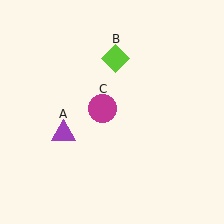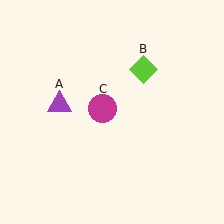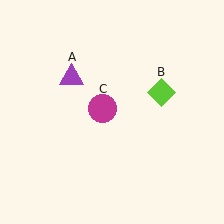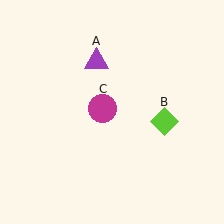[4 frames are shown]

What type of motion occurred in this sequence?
The purple triangle (object A), lime diamond (object B) rotated clockwise around the center of the scene.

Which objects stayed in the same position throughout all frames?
Magenta circle (object C) remained stationary.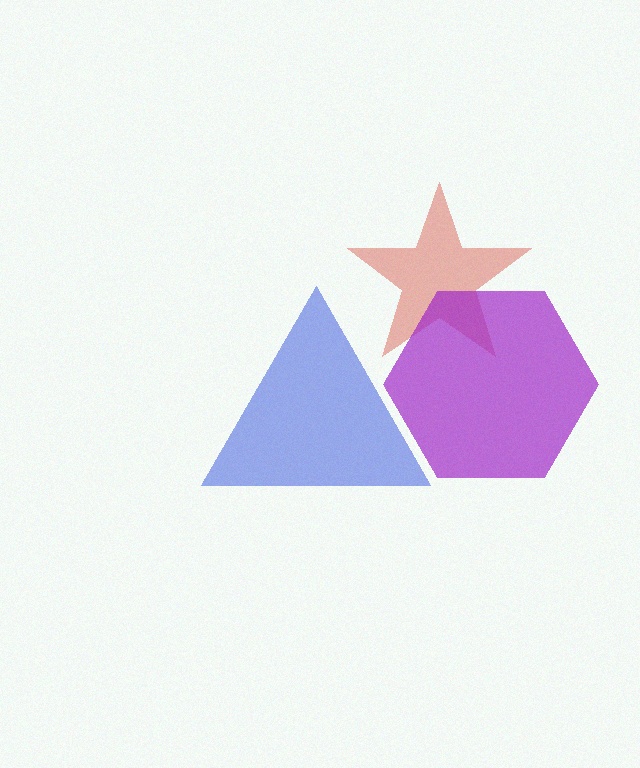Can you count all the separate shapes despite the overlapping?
Yes, there are 3 separate shapes.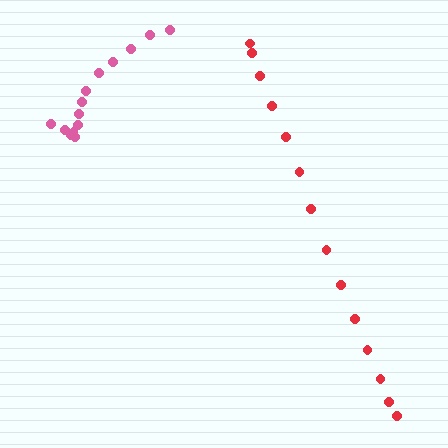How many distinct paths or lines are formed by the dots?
There are 2 distinct paths.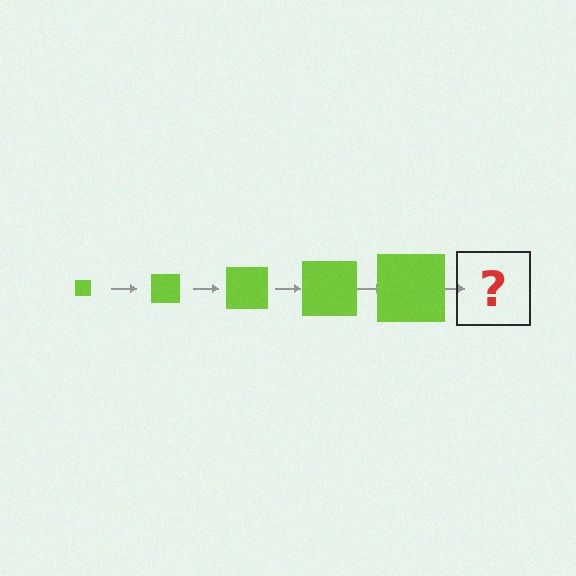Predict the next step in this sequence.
The next step is a lime square, larger than the previous one.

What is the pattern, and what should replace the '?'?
The pattern is that the square gets progressively larger each step. The '?' should be a lime square, larger than the previous one.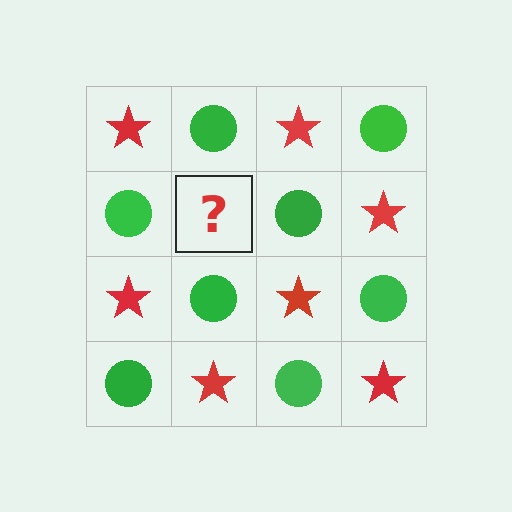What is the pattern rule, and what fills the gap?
The rule is that it alternates red star and green circle in a checkerboard pattern. The gap should be filled with a red star.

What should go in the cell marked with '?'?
The missing cell should contain a red star.